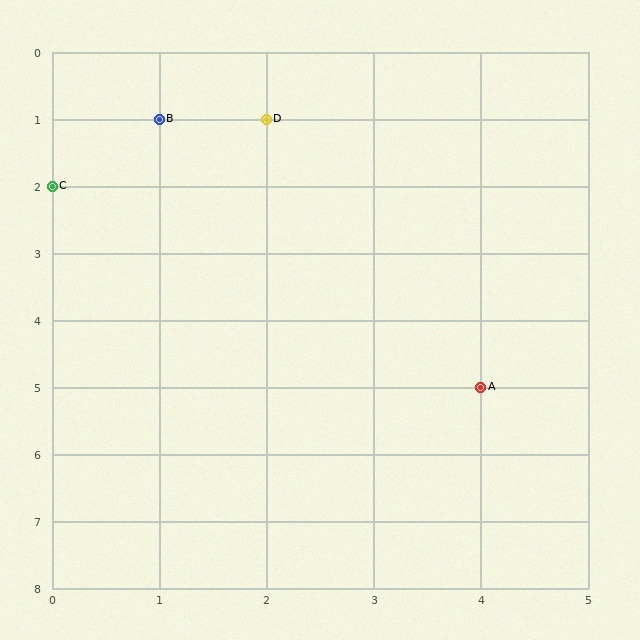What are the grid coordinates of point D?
Point D is at grid coordinates (2, 1).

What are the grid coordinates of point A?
Point A is at grid coordinates (4, 5).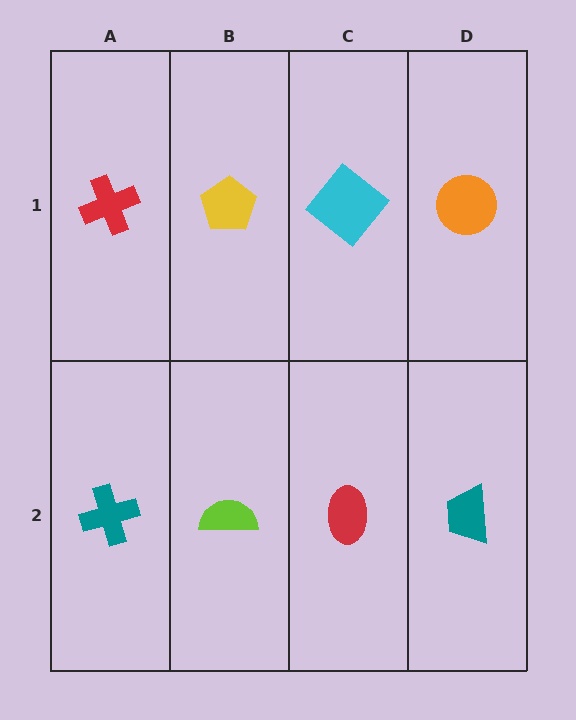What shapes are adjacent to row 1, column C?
A red ellipse (row 2, column C), a yellow pentagon (row 1, column B), an orange circle (row 1, column D).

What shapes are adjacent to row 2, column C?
A cyan diamond (row 1, column C), a lime semicircle (row 2, column B), a teal trapezoid (row 2, column D).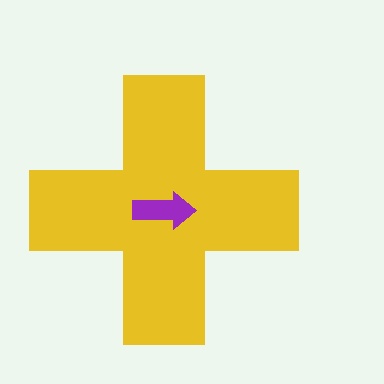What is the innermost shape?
The purple arrow.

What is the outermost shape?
The yellow cross.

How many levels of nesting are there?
2.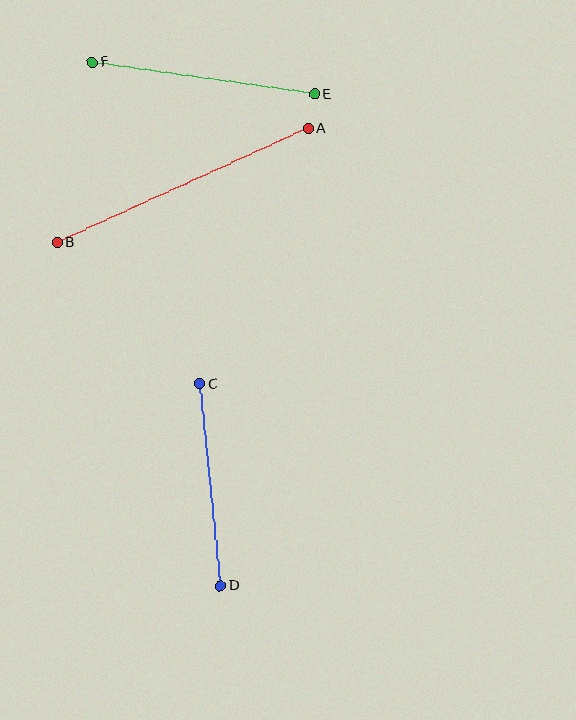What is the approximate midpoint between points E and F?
The midpoint is at approximately (204, 78) pixels.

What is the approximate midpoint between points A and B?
The midpoint is at approximately (183, 186) pixels.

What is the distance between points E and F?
The distance is approximately 224 pixels.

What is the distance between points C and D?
The distance is approximately 203 pixels.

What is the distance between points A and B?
The distance is approximately 276 pixels.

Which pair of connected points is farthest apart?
Points A and B are farthest apart.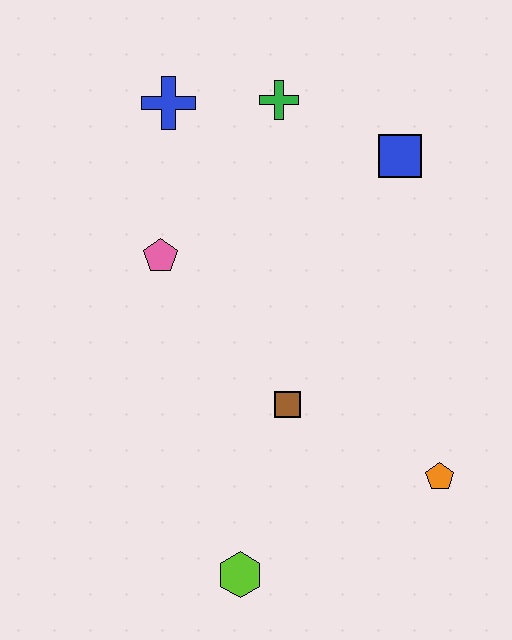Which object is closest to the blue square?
The green cross is closest to the blue square.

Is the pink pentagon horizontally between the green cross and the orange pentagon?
No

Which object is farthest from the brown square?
The blue cross is farthest from the brown square.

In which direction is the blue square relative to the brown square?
The blue square is above the brown square.